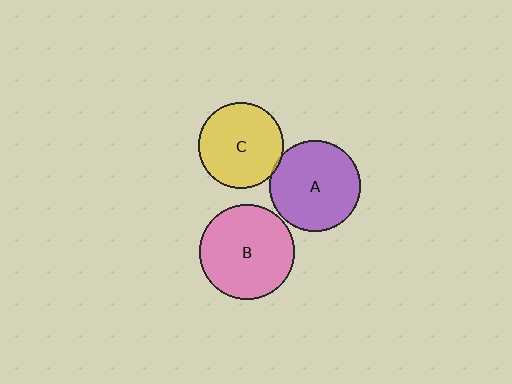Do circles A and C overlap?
Yes.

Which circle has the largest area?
Circle B (pink).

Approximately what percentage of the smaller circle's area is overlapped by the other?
Approximately 5%.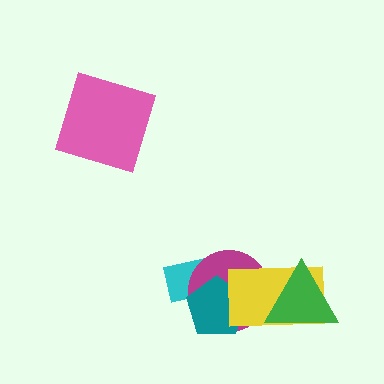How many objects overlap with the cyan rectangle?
2 objects overlap with the cyan rectangle.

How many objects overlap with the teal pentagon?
3 objects overlap with the teal pentagon.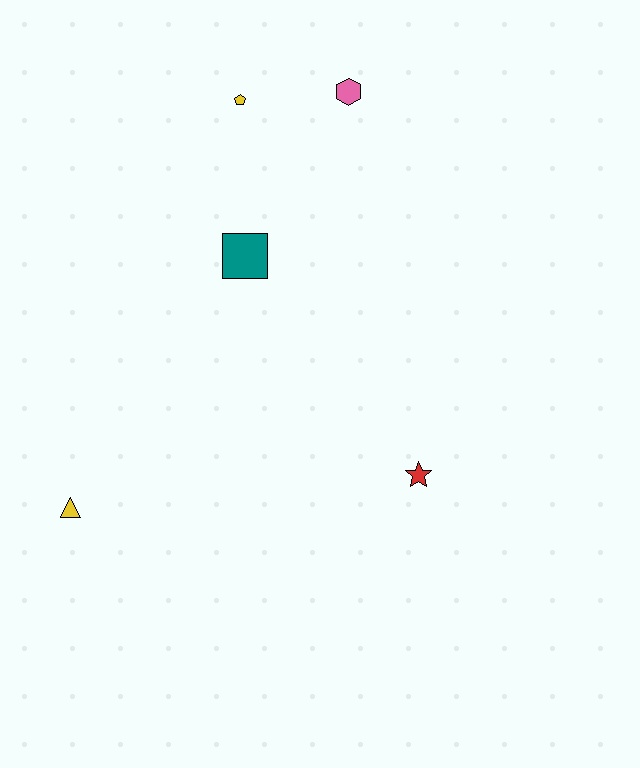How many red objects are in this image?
There is 1 red object.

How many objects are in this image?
There are 5 objects.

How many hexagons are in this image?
There is 1 hexagon.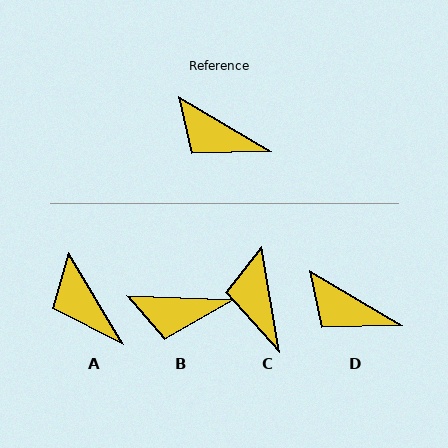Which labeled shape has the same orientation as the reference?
D.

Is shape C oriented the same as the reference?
No, it is off by about 50 degrees.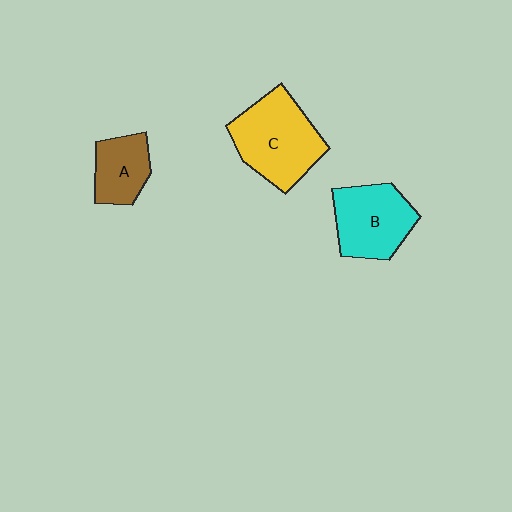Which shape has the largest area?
Shape C (yellow).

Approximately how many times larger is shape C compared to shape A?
Approximately 1.8 times.